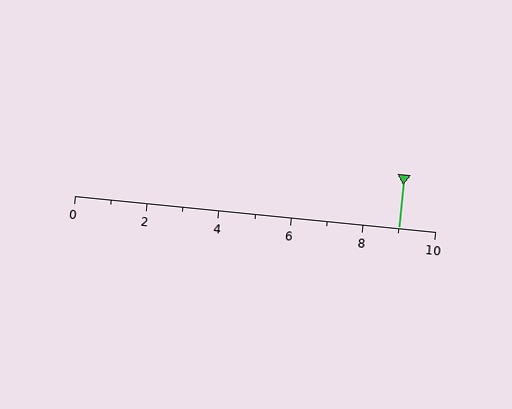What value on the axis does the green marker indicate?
The marker indicates approximately 9.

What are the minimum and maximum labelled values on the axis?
The axis runs from 0 to 10.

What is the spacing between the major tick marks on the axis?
The major ticks are spaced 2 apart.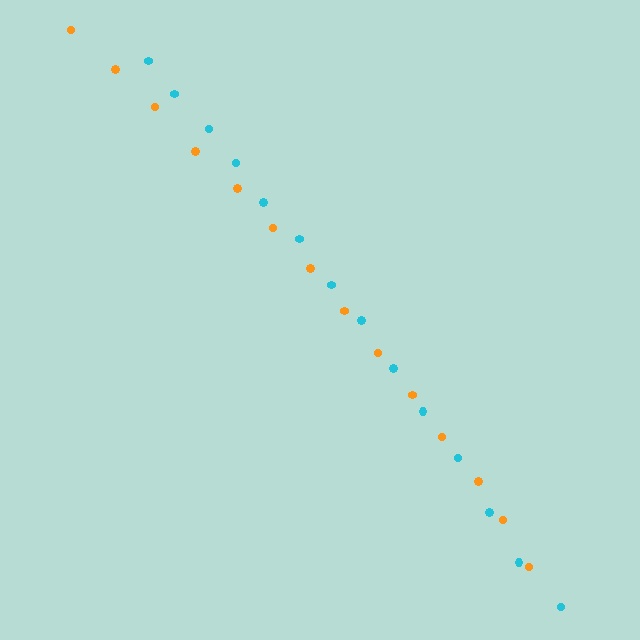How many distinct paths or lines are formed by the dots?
There are 2 distinct paths.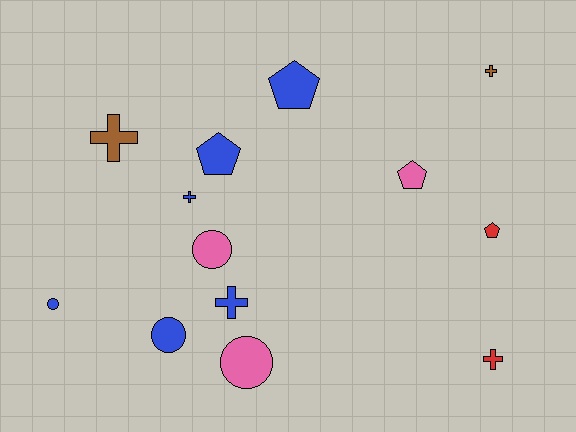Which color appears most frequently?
Blue, with 6 objects.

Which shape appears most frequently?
Cross, with 5 objects.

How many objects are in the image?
There are 13 objects.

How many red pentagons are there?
There is 1 red pentagon.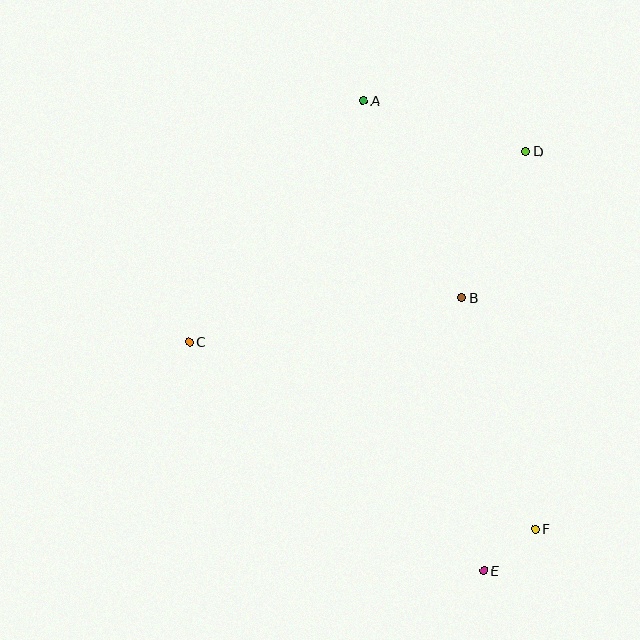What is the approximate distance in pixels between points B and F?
The distance between B and F is approximately 243 pixels.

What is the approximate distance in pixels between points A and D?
The distance between A and D is approximately 170 pixels.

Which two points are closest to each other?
Points E and F are closest to each other.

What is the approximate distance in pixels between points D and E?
The distance between D and E is approximately 422 pixels.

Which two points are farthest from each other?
Points A and E are farthest from each other.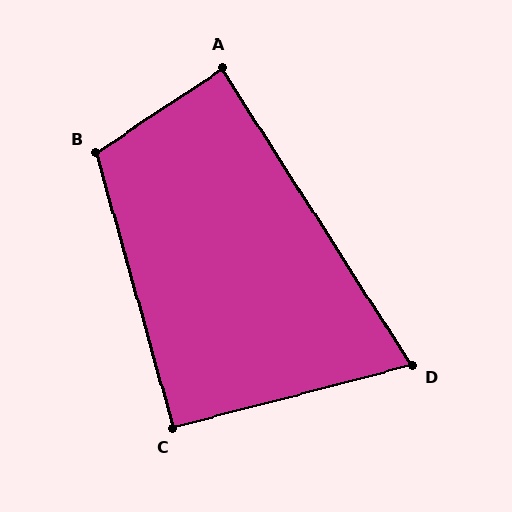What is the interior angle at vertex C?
Approximately 91 degrees (approximately right).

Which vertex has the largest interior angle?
B, at approximately 108 degrees.